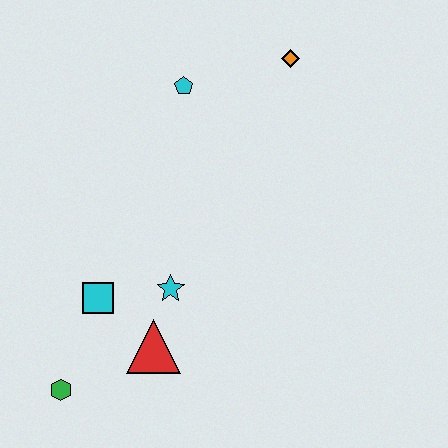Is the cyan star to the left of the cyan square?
No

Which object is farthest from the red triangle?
The orange diamond is farthest from the red triangle.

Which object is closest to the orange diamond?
The cyan pentagon is closest to the orange diamond.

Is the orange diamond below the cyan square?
No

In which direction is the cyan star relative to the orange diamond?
The cyan star is below the orange diamond.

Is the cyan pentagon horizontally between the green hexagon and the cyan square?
No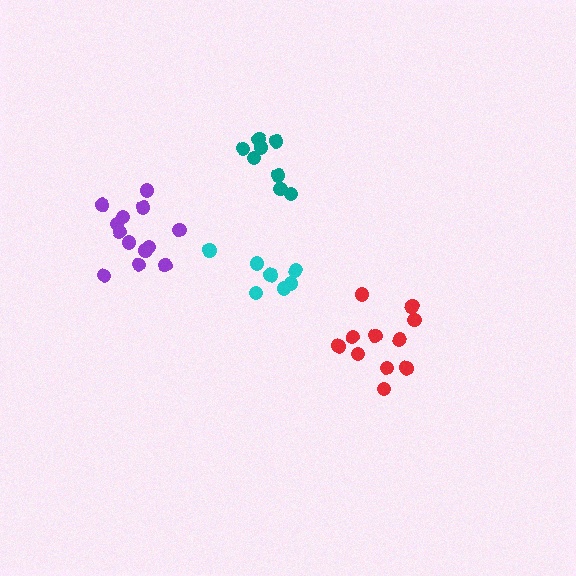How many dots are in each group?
Group 1: 11 dots, Group 2: 8 dots, Group 3: 13 dots, Group 4: 7 dots (39 total).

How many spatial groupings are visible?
There are 4 spatial groupings.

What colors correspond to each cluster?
The clusters are colored: red, teal, purple, cyan.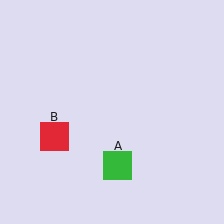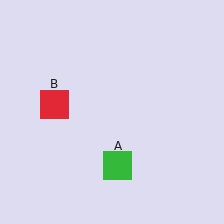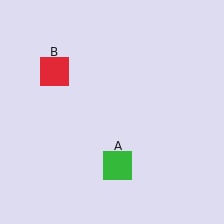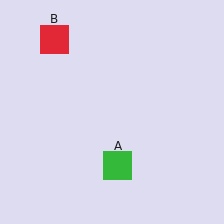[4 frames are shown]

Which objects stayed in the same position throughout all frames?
Green square (object A) remained stationary.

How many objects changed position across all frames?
1 object changed position: red square (object B).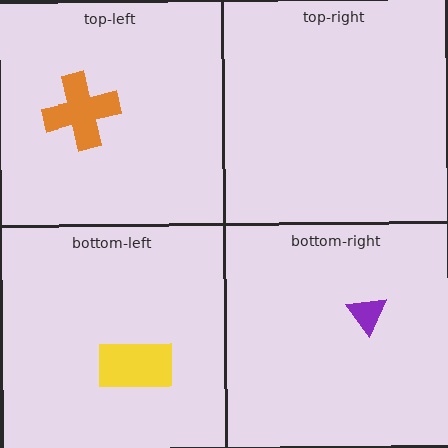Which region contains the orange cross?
The top-left region.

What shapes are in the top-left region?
The orange cross.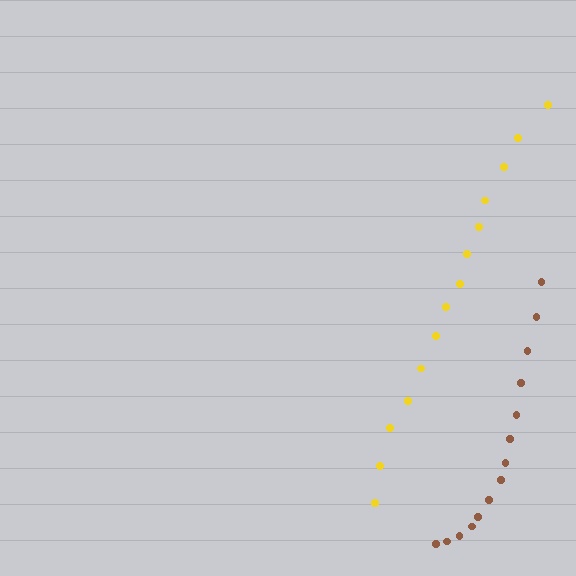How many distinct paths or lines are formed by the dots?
There are 2 distinct paths.